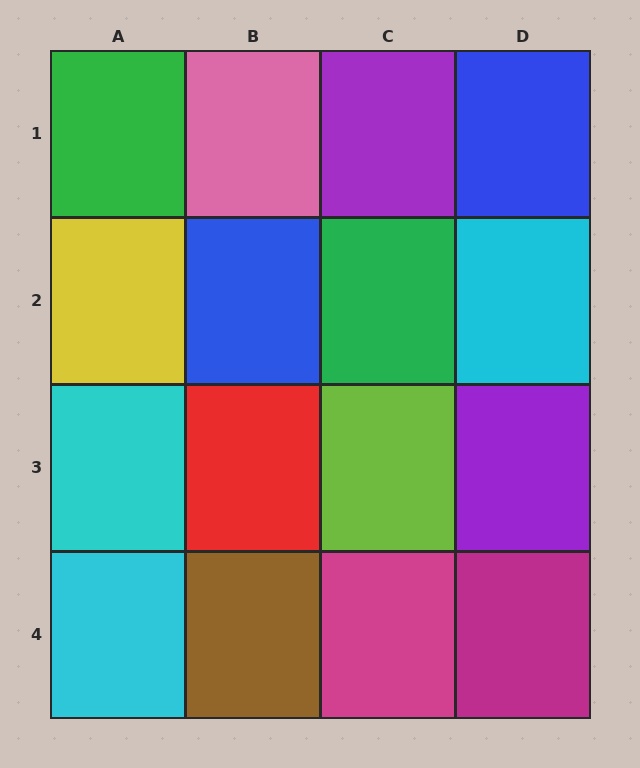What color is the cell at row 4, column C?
Magenta.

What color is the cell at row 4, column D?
Magenta.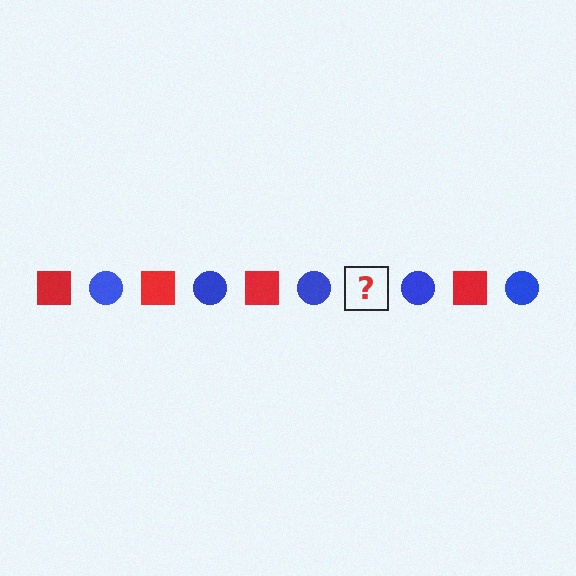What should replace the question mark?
The question mark should be replaced with a red square.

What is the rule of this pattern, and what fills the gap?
The rule is that the pattern alternates between red square and blue circle. The gap should be filled with a red square.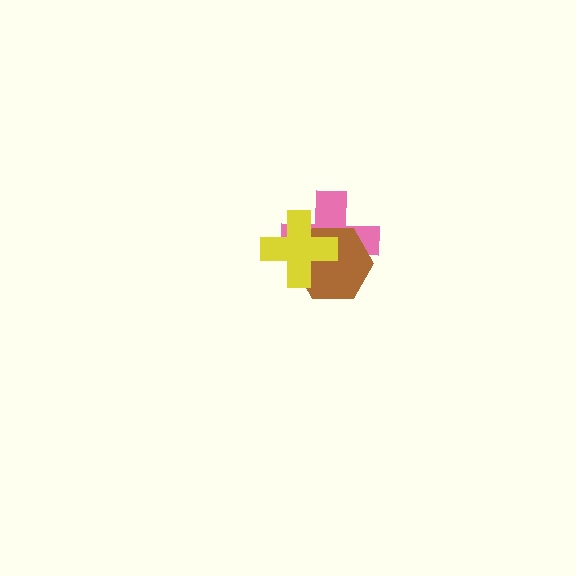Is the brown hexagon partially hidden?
Yes, it is partially covered by another shape.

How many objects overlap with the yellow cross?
2 objects overlap with the yellow cross.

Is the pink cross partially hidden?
Yes, it is partially covered by another shape.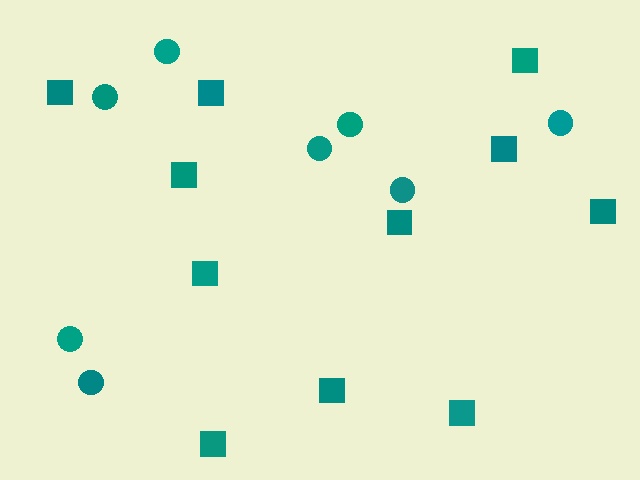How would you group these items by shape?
There are 2 groups: one group of squares (11) and one group of circles (8).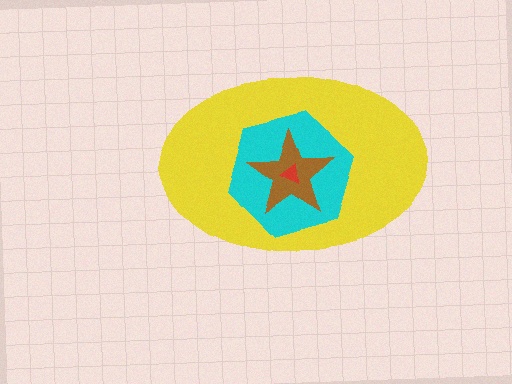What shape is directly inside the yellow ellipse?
The cyan hexagon.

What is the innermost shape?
The red triangle.